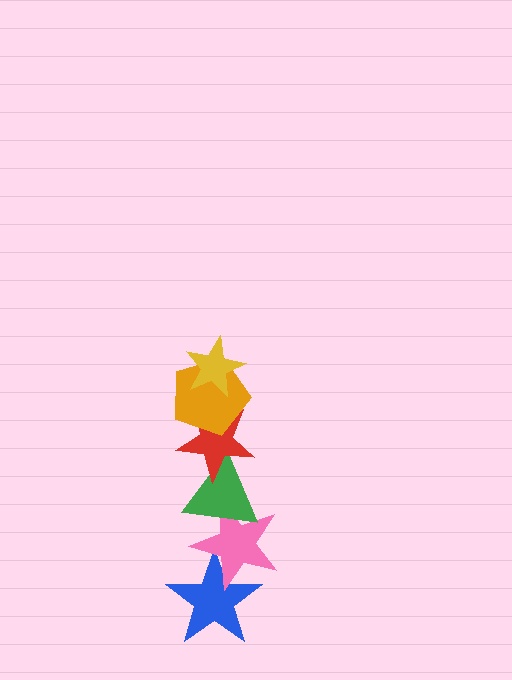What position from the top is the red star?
The red star is 3rd from the top.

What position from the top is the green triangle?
The green triangle is 4th from the top.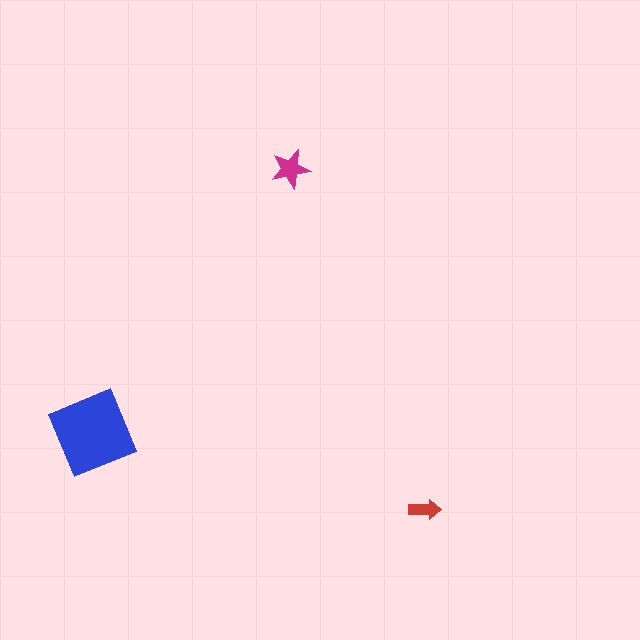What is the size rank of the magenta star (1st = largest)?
2nd.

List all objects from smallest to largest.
The red arrow, the magenta star, the blue square.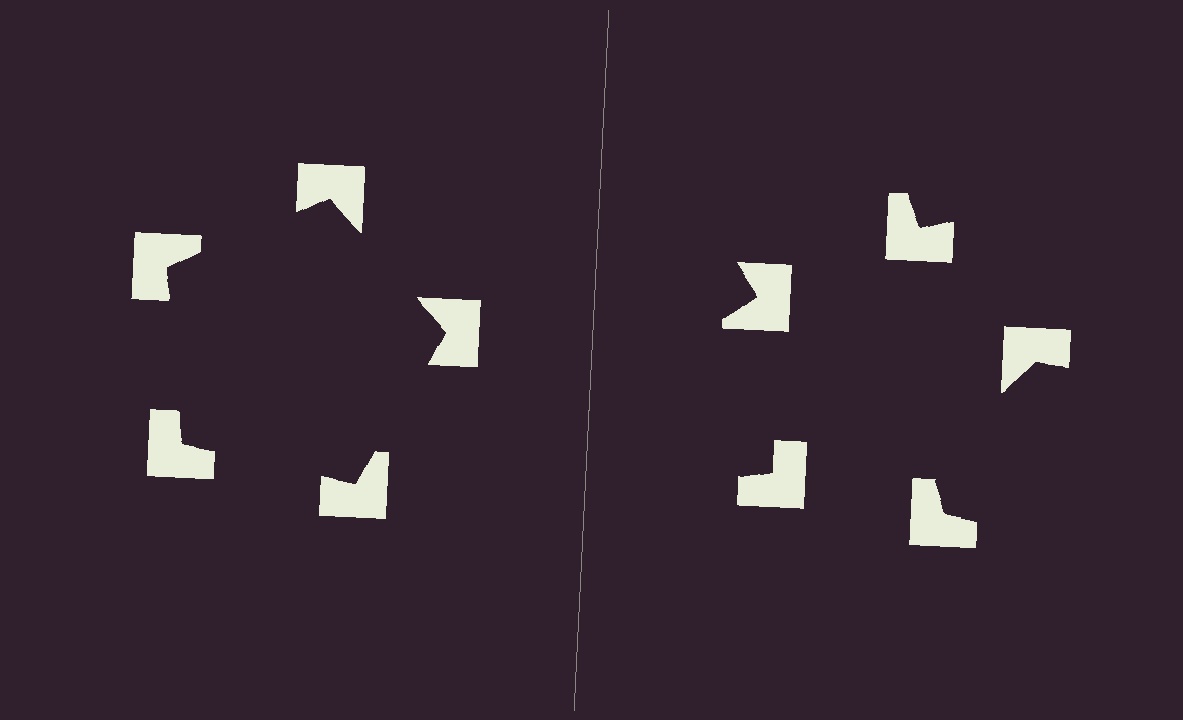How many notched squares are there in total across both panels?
10 — 5 on each side.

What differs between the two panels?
The notched squares are positioned identically on both sides; only the wedge orientations differ. On the left they align to a pentagon; on the right they are misaligned.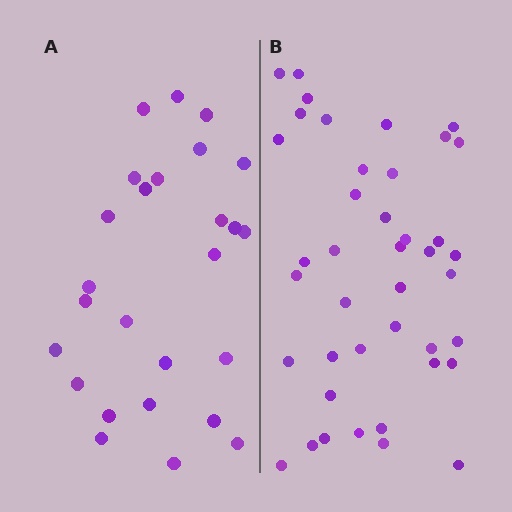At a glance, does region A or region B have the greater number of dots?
Region B (the right region) has more dots.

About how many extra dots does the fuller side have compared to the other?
Region B has approximately 15 more dots than region A.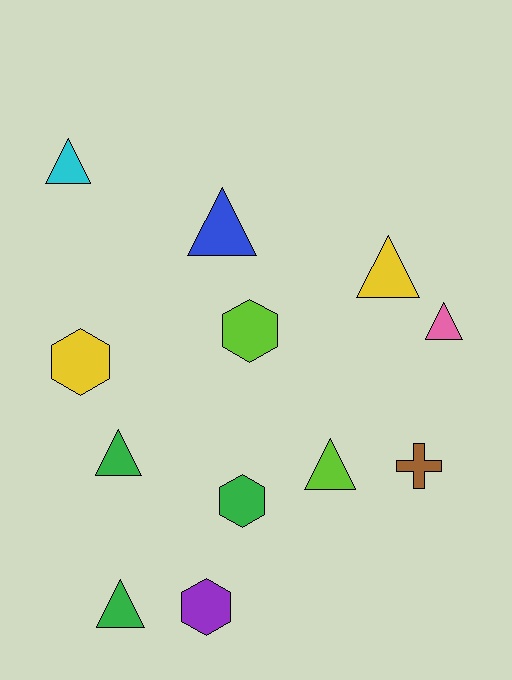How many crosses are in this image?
There is 1 cross.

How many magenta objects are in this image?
There are no magenta objects.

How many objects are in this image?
There are 12 objects.